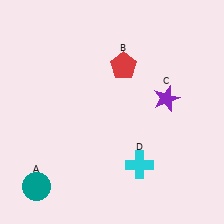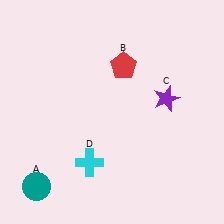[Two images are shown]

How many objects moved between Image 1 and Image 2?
1 object moved between the two images.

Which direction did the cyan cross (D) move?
The cyan cross (D) moved left.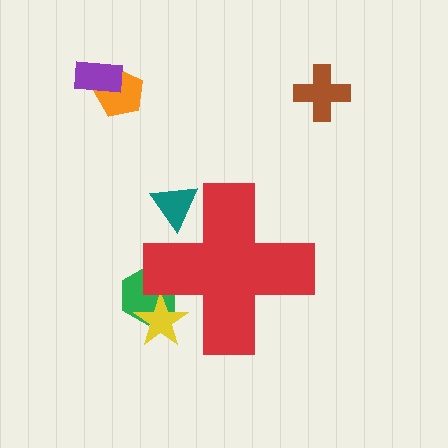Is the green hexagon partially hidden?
Yes, the green hexagon is partially hidden behind the red cross.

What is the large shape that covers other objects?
A red cross.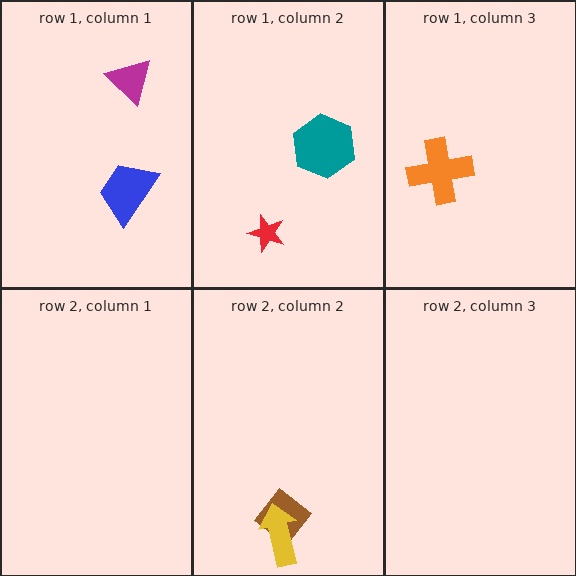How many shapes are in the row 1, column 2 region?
2.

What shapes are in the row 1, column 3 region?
The orange cross.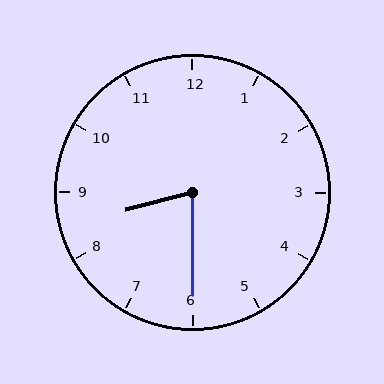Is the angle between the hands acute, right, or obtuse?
It is acute.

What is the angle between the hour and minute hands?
Approximately 75 degrees.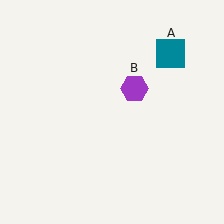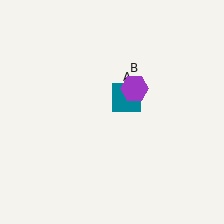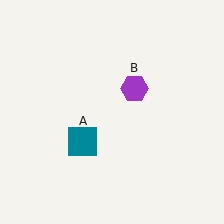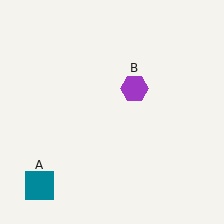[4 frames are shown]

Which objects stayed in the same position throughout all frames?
Purple hexagon (object B) remained stationary.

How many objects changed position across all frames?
1 object changed position: teal square (object A).